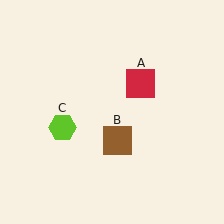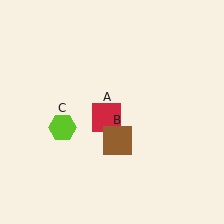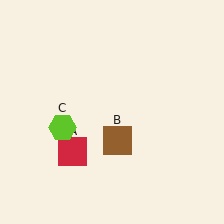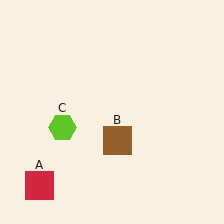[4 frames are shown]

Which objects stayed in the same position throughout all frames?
Brown square (object B) and lime hexagon (object C) remained stationary.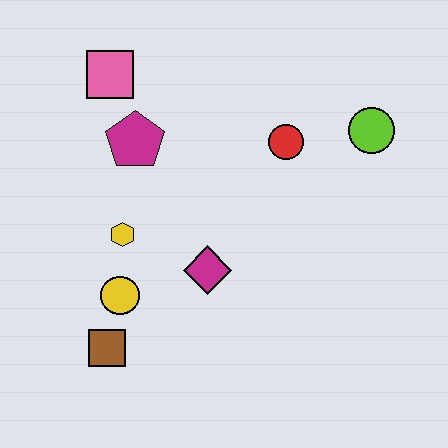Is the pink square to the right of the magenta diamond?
No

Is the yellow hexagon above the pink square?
No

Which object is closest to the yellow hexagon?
The yellow circle is closest to the yellow hexagon.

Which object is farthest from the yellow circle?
The lime circle is farthest from the yellow circle.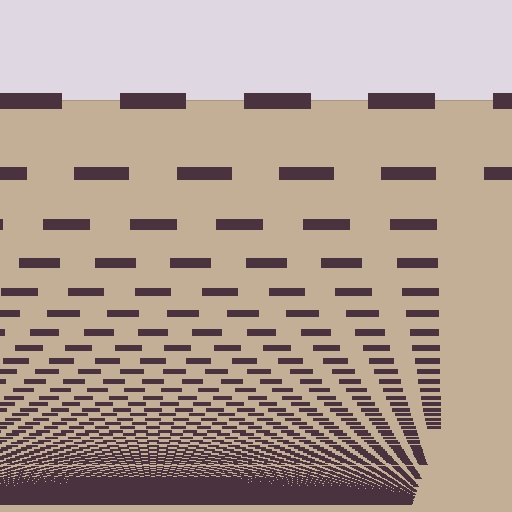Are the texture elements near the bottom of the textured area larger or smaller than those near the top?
Smaller. The gradient is inverted — elements near the bottom are smaller and denser.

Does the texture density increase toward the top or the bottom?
Density increases toward the bottom.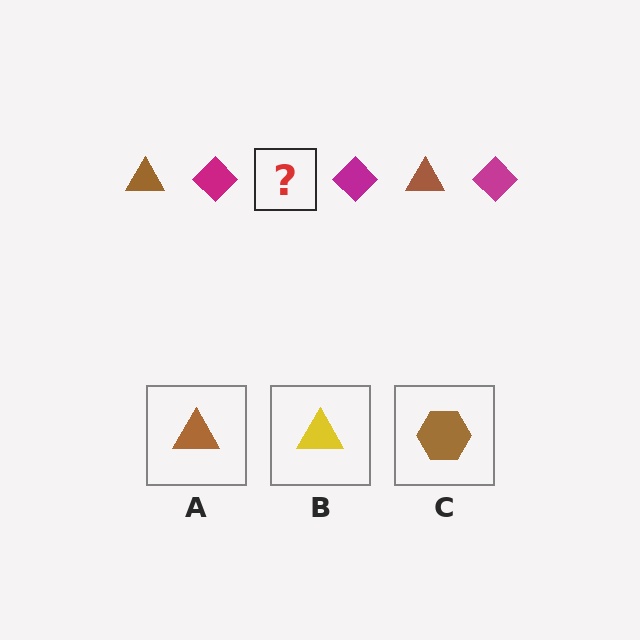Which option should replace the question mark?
Option A.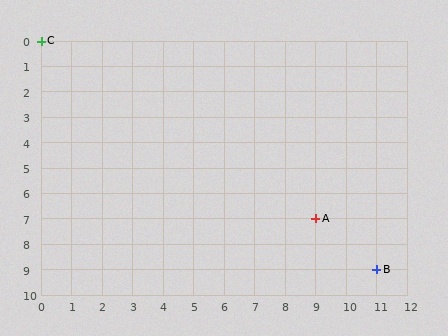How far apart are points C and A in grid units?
Points C and A are 9 columns and 7 rows apart (about 11.4 grid units diagonally).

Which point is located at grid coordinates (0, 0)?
Point C is at (0, 0).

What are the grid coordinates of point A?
Point A is at grid coordinates (9, 7).